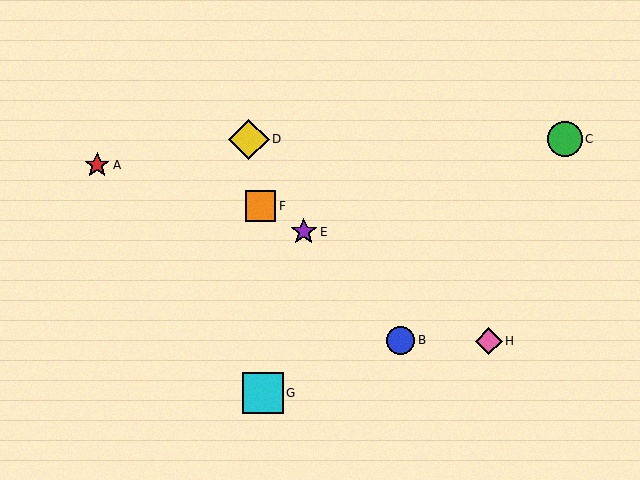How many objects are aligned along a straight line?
3 objects (E, F, H) are aligned along a straight line.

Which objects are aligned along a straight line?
Objects E, F, H are aligned along a straight line.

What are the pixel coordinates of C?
Object C is at (565, 139).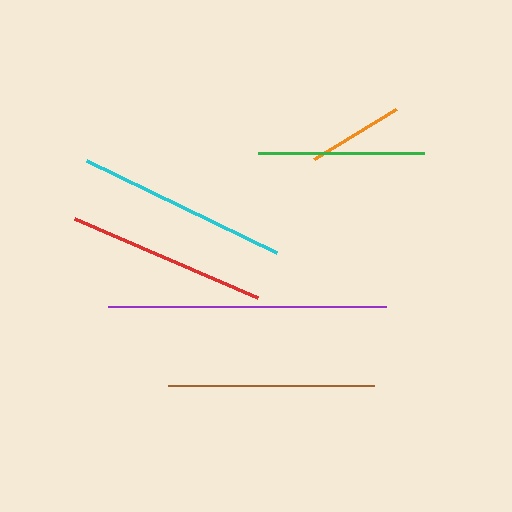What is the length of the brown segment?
The brown segment is approximately 206 pixels long.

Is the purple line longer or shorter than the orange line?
The purple line is longer than the orange line.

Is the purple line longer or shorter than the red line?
The purple line is longer than the red line.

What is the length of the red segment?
The red segment is approximately 199 pixels long.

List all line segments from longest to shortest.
From longest to shortest: purple, cyan, brown, red, green, orange.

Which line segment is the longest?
The purple line is the longest at approximately 277 pixels.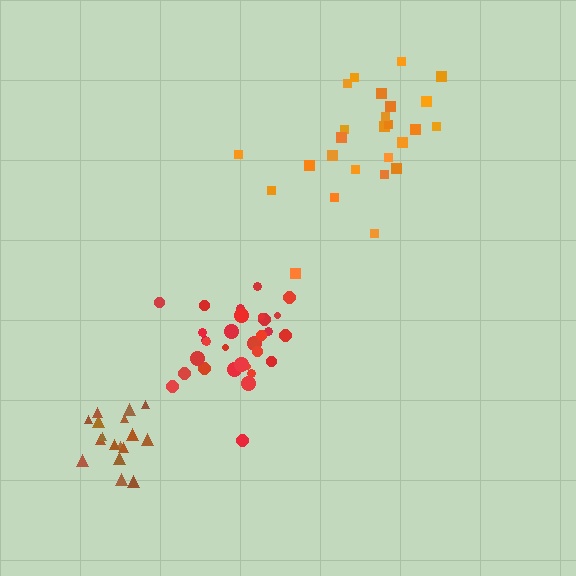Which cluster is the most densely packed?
Brown.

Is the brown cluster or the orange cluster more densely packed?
Brown.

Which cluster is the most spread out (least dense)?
Orange.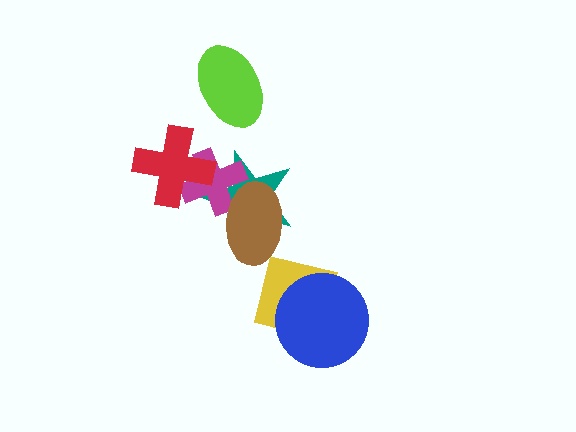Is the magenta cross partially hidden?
Yes, it is partially covered by another shape.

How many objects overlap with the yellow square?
1 object overlaps with the yellow square.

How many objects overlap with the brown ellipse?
2 objects overlap with the brown ellipse.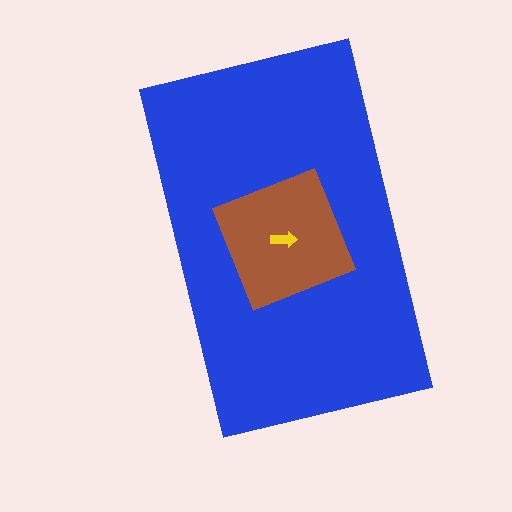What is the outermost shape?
The blue rectangle.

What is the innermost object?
The yellow arrow.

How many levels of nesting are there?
3.